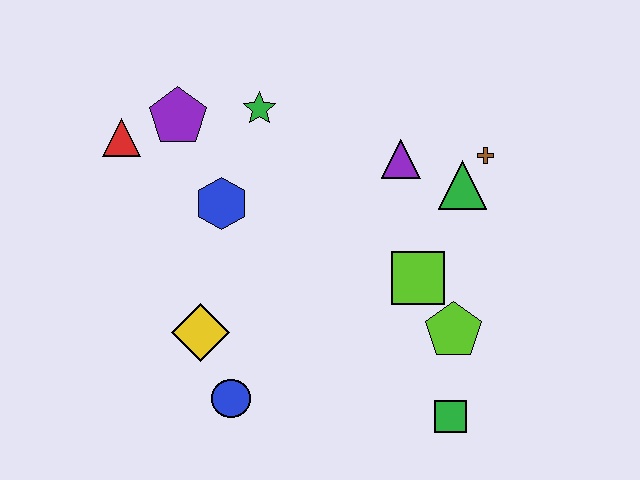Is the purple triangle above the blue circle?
Yes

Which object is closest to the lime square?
The lime pentagon is closest to the lime square.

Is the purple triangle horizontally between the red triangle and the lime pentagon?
Yes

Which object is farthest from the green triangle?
The red triangle is farthest from the green triangle.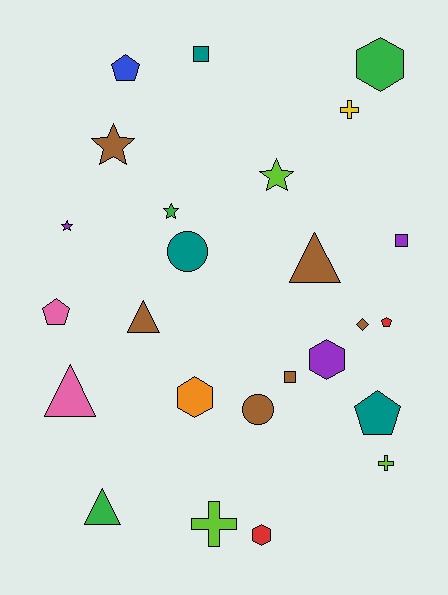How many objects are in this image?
There are 25 objects.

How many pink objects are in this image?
There are 2 pink objects.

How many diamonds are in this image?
There is 1 diamond.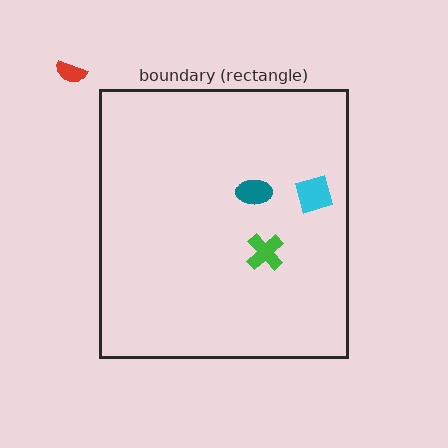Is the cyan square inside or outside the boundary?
Inside.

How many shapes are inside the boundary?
3 inside, 1 outside.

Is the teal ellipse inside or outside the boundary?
Inside.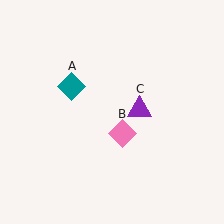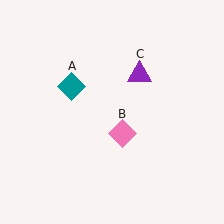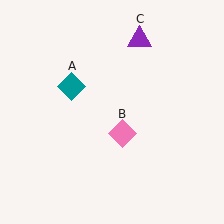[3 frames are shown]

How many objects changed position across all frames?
1 object changed position: purple triangle (object C).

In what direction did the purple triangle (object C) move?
The purple triangle (object C) moved up.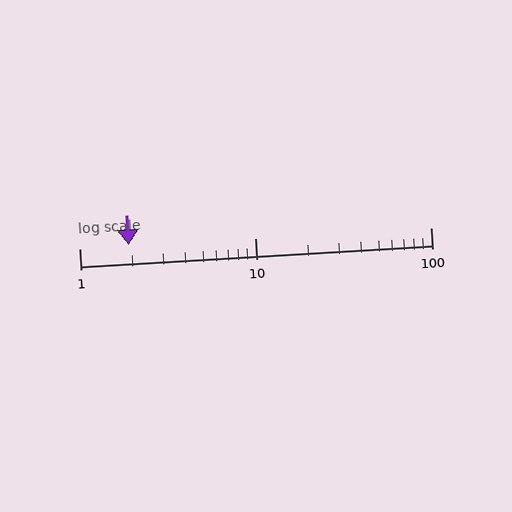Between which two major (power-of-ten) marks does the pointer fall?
The pointer is between 1 and 10.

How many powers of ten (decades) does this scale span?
The scale spans 2 decades, from 1 to 100.